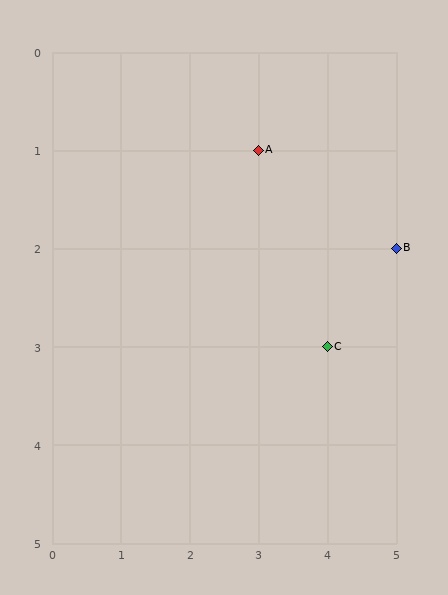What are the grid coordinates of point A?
Point A is at grid coordinates (3, 1).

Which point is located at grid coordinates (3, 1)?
Point A is at (3, 1).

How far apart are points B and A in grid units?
Points B and A are 2 columns and 1 row apart (about 2.2 grid units diagonally).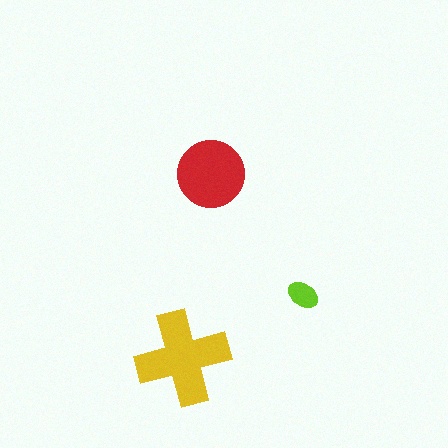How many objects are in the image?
There are 3 objects in the image.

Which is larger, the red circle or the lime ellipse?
The red circle.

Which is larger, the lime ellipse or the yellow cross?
The yellow cross.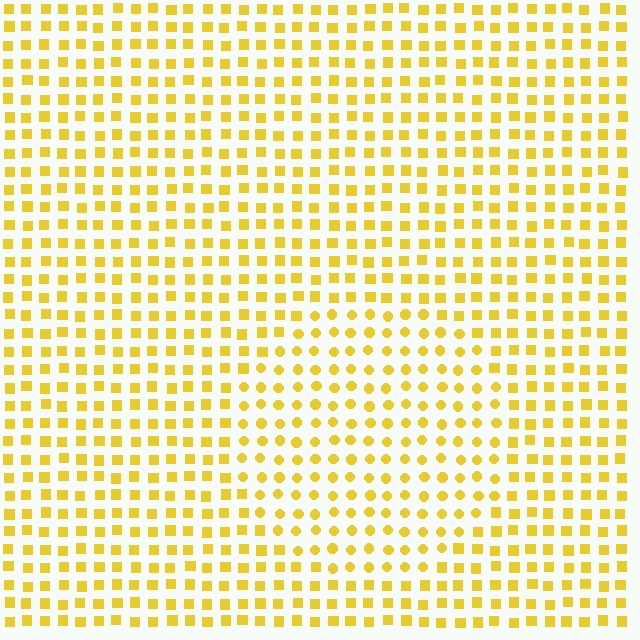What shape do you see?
I see a circle.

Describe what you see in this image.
The image is filled with small yellow elements arranged in a uniform grid. A circle-shaped region contains circles, while the surrounding area contains squares. The boundary is defined purely by the change in element shape.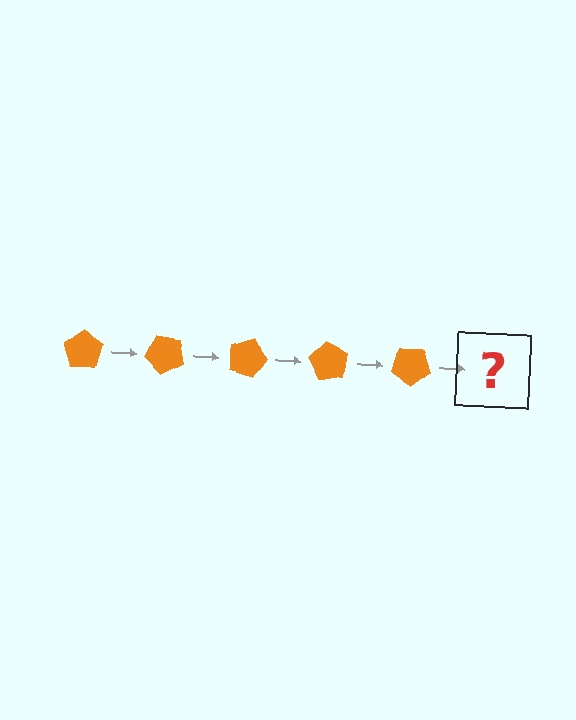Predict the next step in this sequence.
The next step is an orange pentagon rotated 225 degrees.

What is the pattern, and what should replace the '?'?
The pattern is that the pentagon rotates 45 degrees each step. The '?' should be an orange pentagon rotated 225 degrees.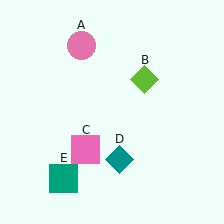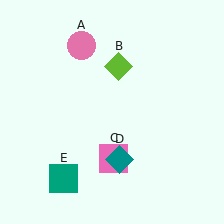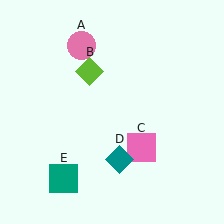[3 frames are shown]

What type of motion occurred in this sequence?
The lime diamond (object B), pink square (object C) rotated counterclockwise around the center of the scene.